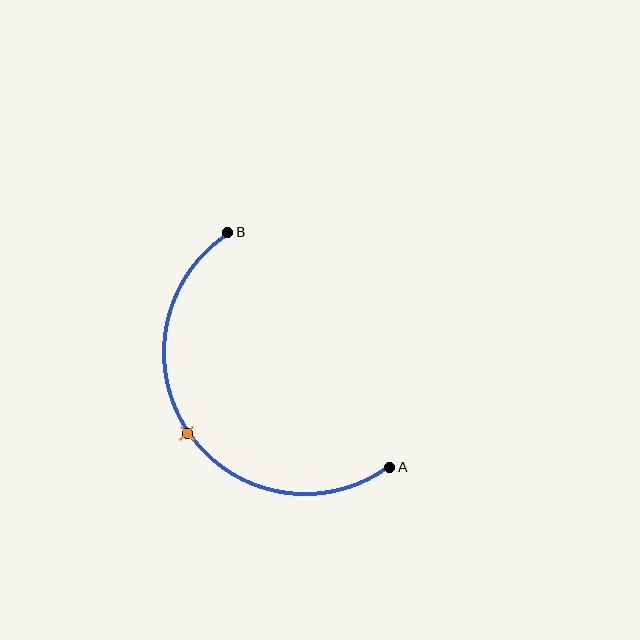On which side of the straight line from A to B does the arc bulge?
The arc bulges below and to the left of the straight line connecting A and B.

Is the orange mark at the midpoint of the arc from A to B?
Yes. The orange mark lies on the arc at equal arc-length from both A and B — it is the arc midpoint.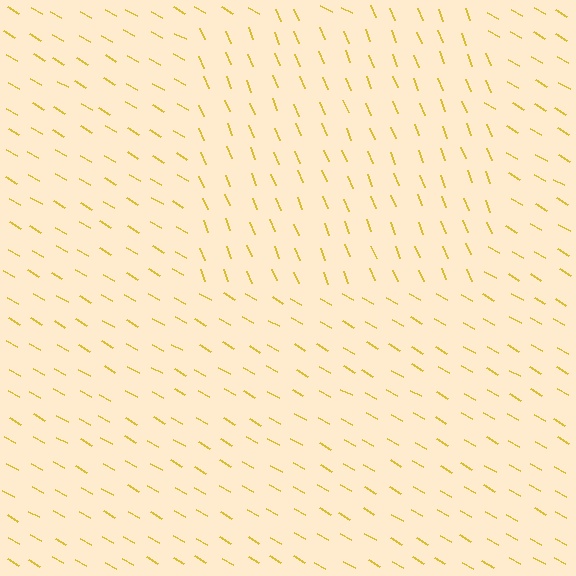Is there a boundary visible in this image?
Yes, there is a texture boundary formed by a change in line orientation.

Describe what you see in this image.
The image is filled with small yellow line segments. A rectangle region in the image has lines oriented differently from the surrounding lines, creating a visible texture boundary.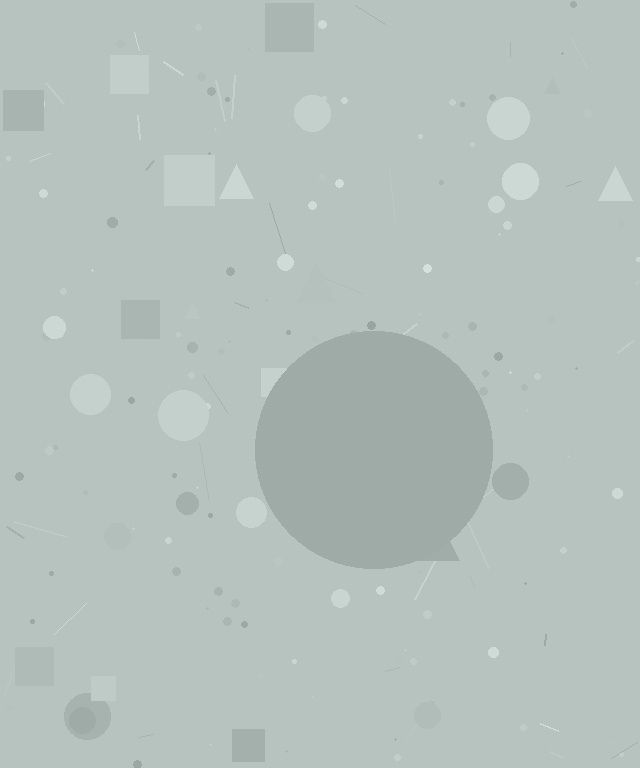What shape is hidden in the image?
A circle is hidden in the image.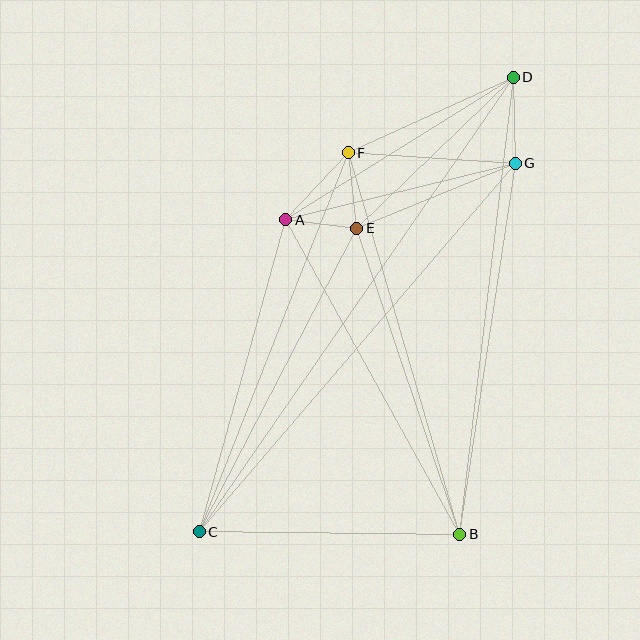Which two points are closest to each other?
Points A and E are closest to each other.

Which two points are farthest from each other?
Points C and D are farthest from each other.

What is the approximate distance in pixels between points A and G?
The distance between A and G is approximately 236 pixels.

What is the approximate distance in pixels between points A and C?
The distance between A and C is approximately 324 pixels.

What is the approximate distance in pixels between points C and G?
The distance between C and G is approximately 485 pixels.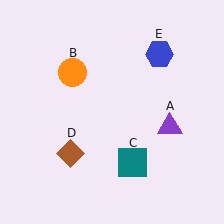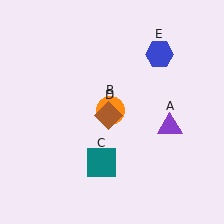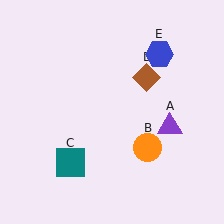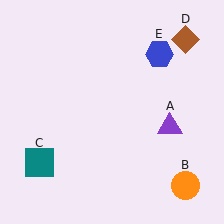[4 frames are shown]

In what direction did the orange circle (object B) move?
The orange circle (object B) moved down and to the right.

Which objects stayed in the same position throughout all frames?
Purple triangle (object A) and blue hexagon (object E) remained stationary.